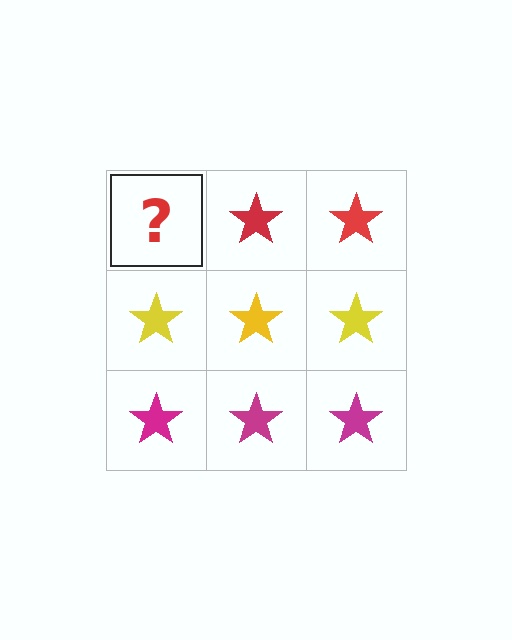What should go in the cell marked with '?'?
The missing cell should contain a red star.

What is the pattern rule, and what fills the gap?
The rule is that each row has a consistent color. The gap should be filled with a red star.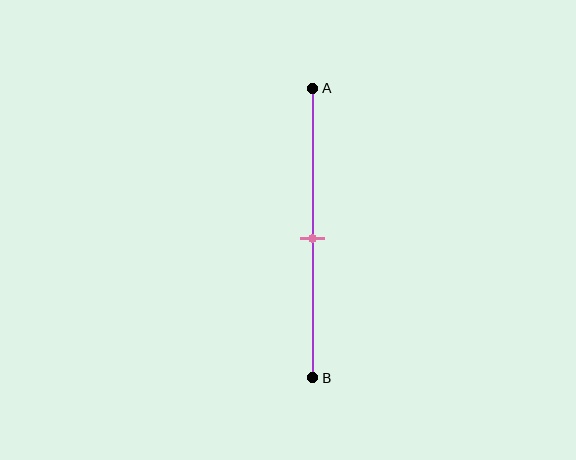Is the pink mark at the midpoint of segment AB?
Yes, the mark is approximately at the midpoint.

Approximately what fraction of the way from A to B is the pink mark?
The pink mark is approximately 50% of the way from A to B.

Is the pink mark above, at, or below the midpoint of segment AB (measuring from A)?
The pink mark is approximately at the midpoint of segment AB.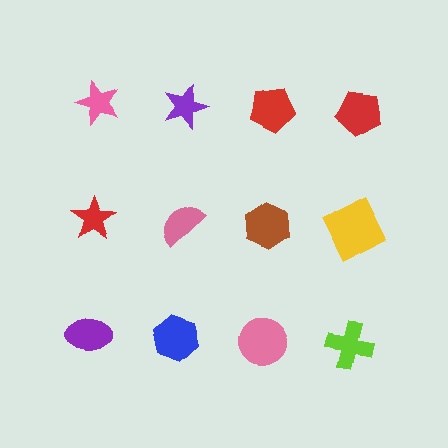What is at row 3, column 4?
A lime cross.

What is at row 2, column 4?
A yellow square.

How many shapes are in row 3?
4 shapes.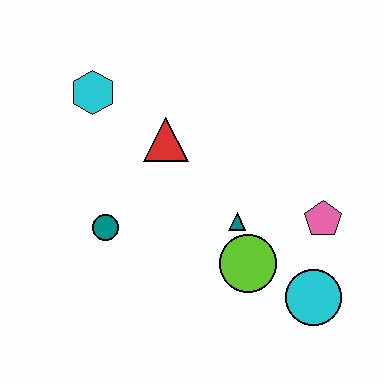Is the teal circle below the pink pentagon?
Yes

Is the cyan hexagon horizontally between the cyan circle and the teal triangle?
No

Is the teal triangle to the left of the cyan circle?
Yes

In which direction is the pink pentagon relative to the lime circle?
The pink pentagon is to the right of the lime circle.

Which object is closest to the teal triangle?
The lime circle is closest to the teal triangle.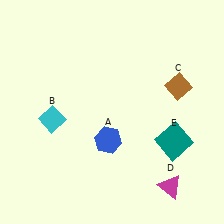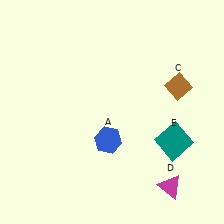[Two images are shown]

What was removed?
The cyan diamond (B) was removed in Image 2.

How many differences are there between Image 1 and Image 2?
There is 1 difference between the two images.